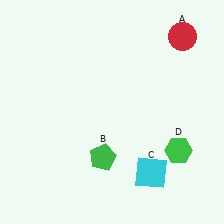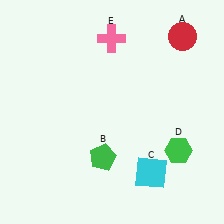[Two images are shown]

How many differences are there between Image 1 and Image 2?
There is 1 difference between the two images.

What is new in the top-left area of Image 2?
A pink cross (E) was added in the top-left area of Image 2.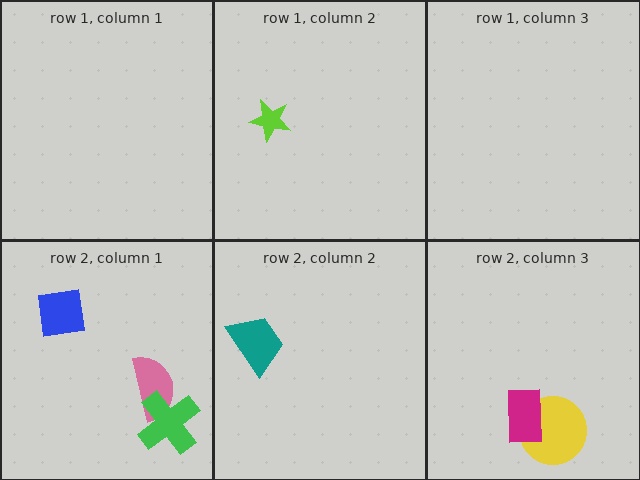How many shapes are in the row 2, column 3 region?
2.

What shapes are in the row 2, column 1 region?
The pink semicircle, the blue square, the green cross.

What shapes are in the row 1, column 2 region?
The lime star.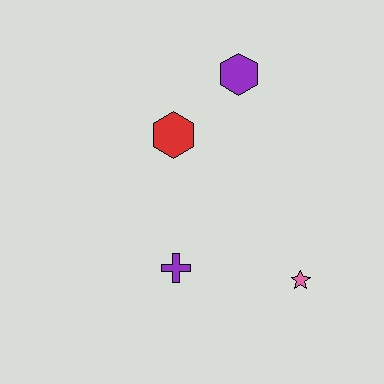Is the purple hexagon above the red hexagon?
Yes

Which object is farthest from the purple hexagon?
The pink star is farthest from the purple hexagon.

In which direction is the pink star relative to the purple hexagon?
The pink star is below the purple hexagon.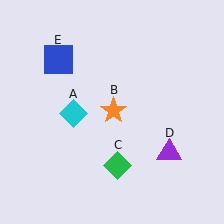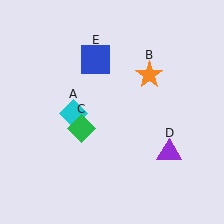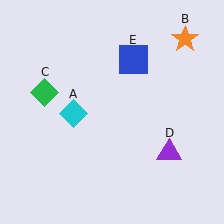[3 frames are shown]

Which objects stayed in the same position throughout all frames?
Cyan diamond (object A) and purple triangle (object D) remained stationary.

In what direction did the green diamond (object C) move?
The green diamond (object C) moved up and to the left.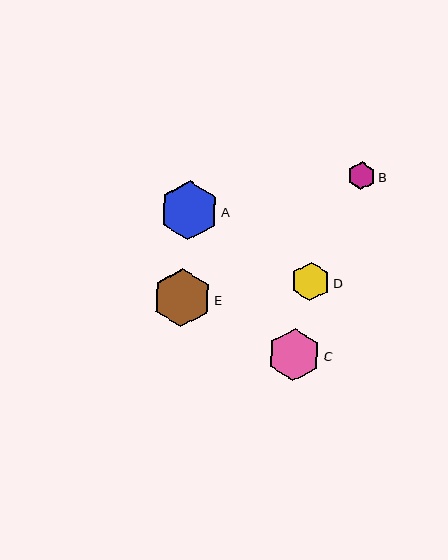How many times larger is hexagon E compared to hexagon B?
Hexagon E is approximately 2.1 times the size of hexagon B.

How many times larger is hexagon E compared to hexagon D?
Hexagon E is approximately 1.5 times the size of hexagon D.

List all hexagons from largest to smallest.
From largest to smallest: A, E, C, D, B.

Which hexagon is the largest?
Hexagon A is the largest with a size of approximately 59 pixels.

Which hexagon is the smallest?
Hexagon B is the smallest with a size of approximately 28 pixels.